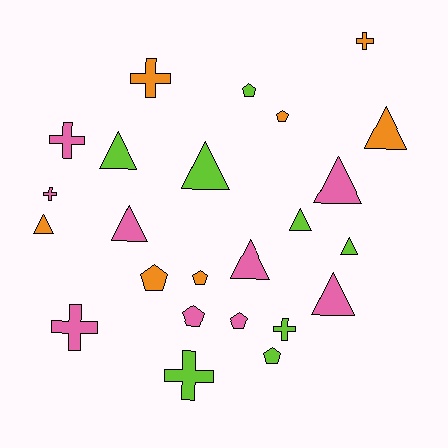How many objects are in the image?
There are 24 objects.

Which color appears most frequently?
Pink, with 9 objects.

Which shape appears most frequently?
Triangle, with 10 objects.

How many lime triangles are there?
There are 4 lime triangles.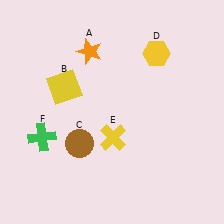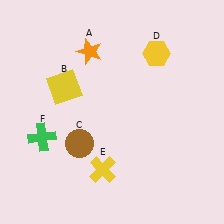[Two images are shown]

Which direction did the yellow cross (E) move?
The yellow cross (E) moved down.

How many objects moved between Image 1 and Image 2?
1 object moved between the two images.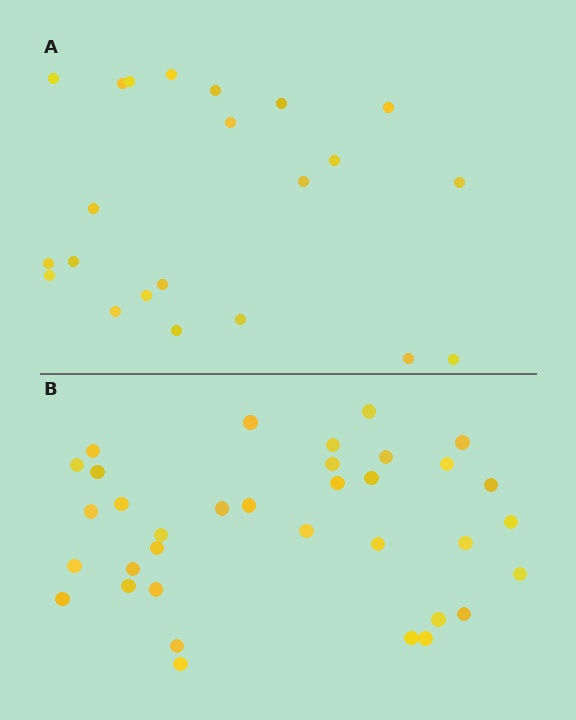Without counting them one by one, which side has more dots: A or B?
Region B (the bottom region) has more dots.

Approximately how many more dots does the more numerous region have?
Region B has approximately 15 more dots than region A.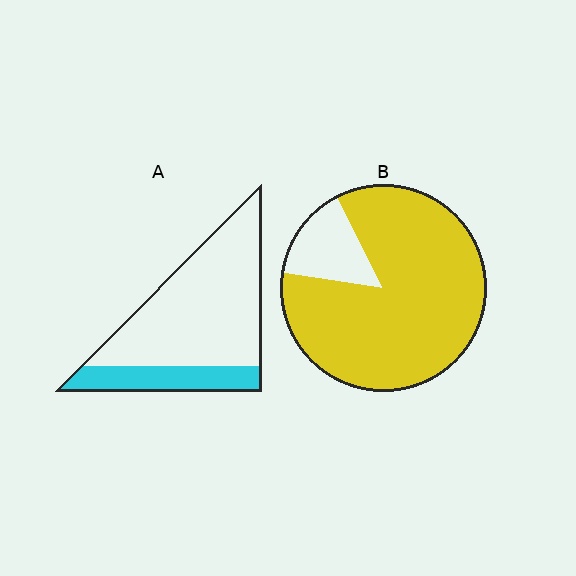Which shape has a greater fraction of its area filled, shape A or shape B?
Shape B.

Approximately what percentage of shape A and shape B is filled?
A is approximately 25% and B is approximately 85%.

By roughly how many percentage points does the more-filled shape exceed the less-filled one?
By roughly 60 percentage points (B over A).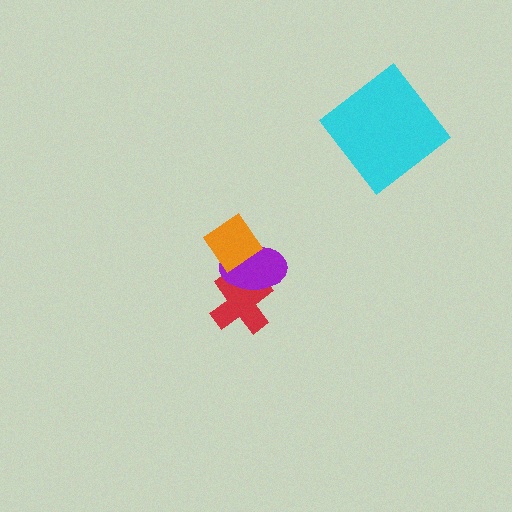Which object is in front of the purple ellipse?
The orange diamond is in front of the purple ellipse.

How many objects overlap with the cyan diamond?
0 objects overlap with the cyan diamond.